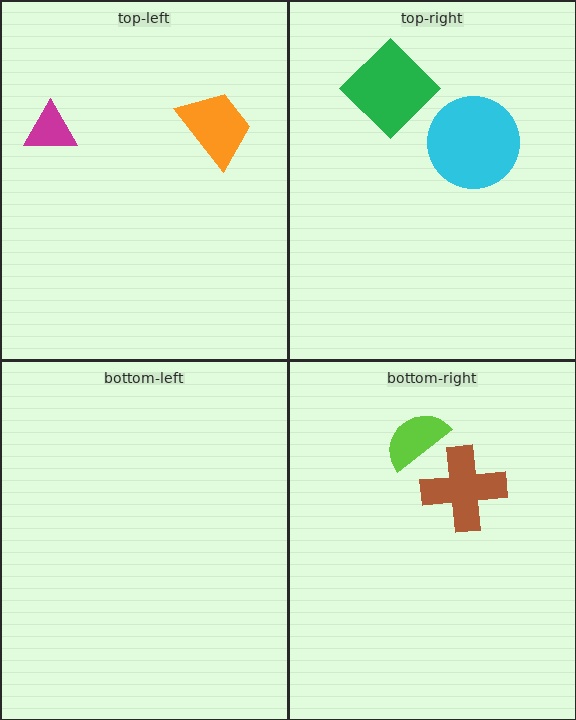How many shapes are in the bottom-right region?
2.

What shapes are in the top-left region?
The magenta triangle, the orange trapezoid.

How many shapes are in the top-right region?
2.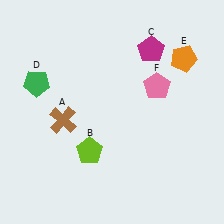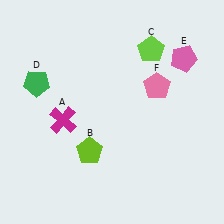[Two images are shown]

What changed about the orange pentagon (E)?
In Image 1, E is orange. In Image 2, it changed to pink.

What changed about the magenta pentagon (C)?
In Image 1, C is magenta. In Image 2, it changed to lime.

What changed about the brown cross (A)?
In Image 1, A is brown. In Image 2, it changed to magenta.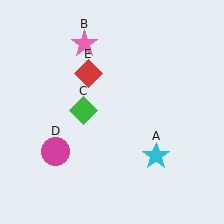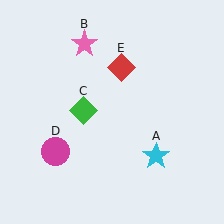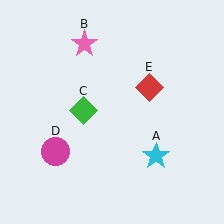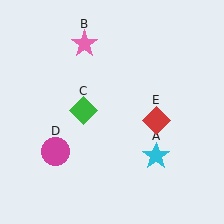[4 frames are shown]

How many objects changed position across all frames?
1 object changed position: red diamond (object E).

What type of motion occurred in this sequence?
The red diamond (object E) rotated clockwise around the center of the scene.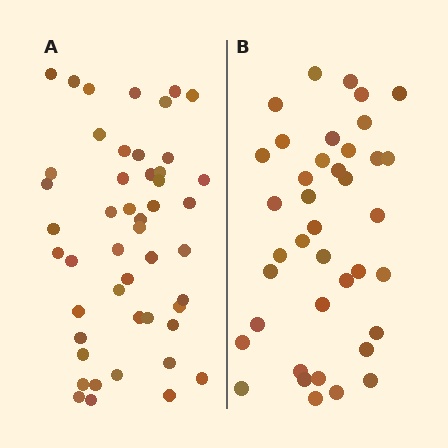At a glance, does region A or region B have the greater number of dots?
Region A (the left region) has more dots.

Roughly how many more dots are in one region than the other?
Region A has roughly 8 or so more dots than region B.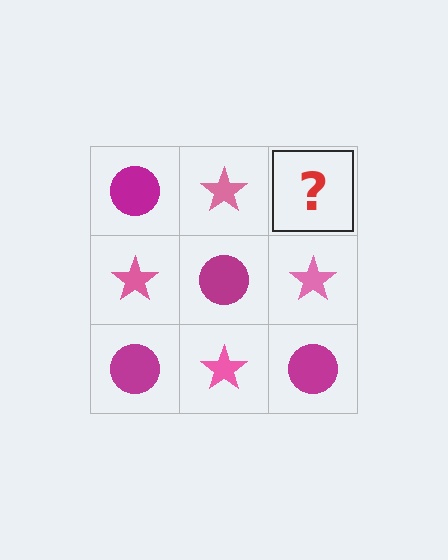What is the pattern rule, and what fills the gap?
The rule is that it alternates magenta circle and pink star in a checkerboard pattern. The gap should be filled with a magenta circle.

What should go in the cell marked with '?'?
The missing cell should contain a magenta circle.